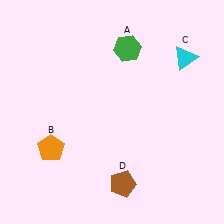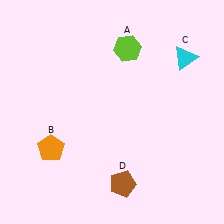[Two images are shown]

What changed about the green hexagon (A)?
In Image 1, A is green. In Image 2, it changed to lime.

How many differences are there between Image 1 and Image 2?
There is 1 difference between the two images.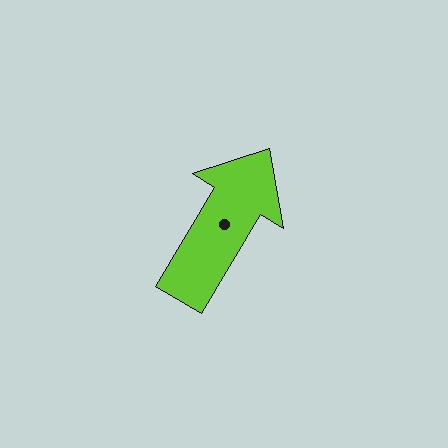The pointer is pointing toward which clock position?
Roughly 1 o'clock.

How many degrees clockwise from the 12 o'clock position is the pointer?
Approximately 31 degrees.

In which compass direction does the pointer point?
Northeast.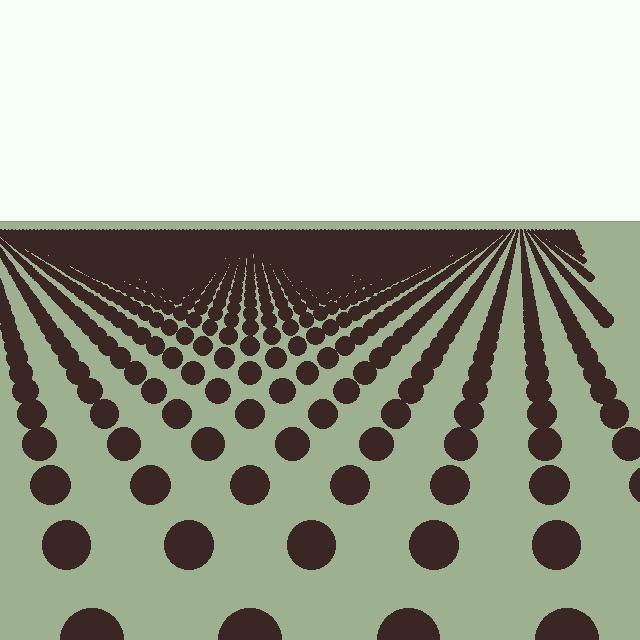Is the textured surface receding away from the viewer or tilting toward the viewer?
The surface is receding away from the viewer. Texture elements get smaller and denser toward the top.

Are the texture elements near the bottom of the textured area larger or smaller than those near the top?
Larger. Near the bottom, elements are closer to the viewer and appear at a bigger on-screen size.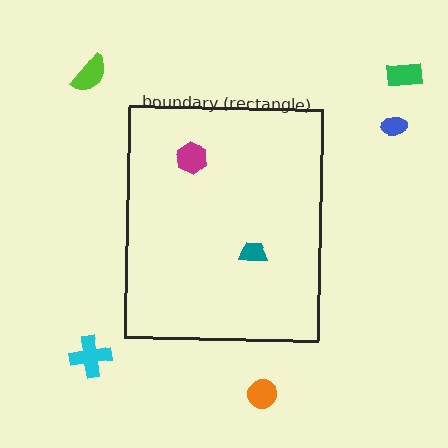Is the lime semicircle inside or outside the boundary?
Outside.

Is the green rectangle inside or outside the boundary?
Outside.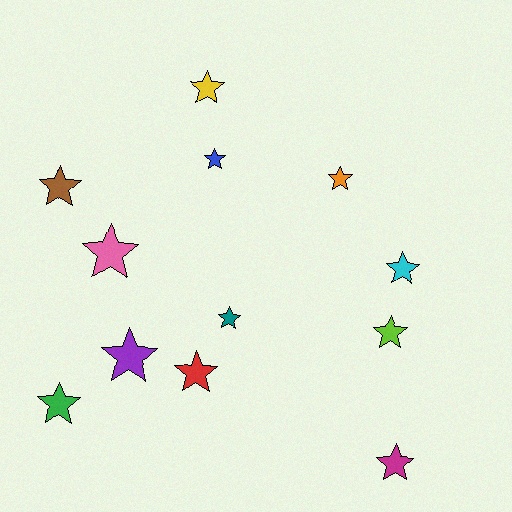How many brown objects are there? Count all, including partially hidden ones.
There is 1 brown object.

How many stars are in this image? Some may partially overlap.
There are 12 stars.